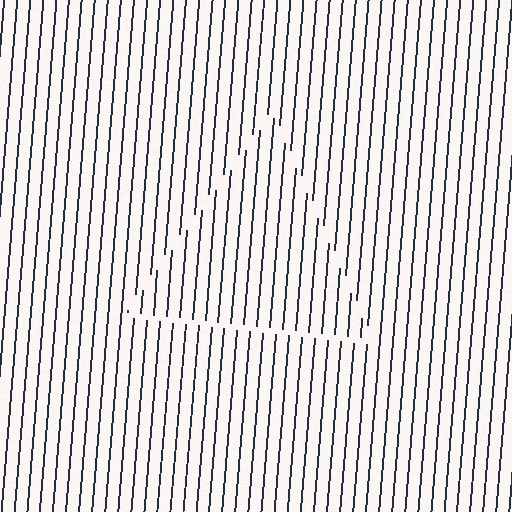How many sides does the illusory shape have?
3 sides — the line-ends trace a triangle.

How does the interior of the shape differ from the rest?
The interior of the shape contains the same grating, shifted by half a period — the contour is defined by the phase discontinuity where line-ends from the inner and outer gratings abut.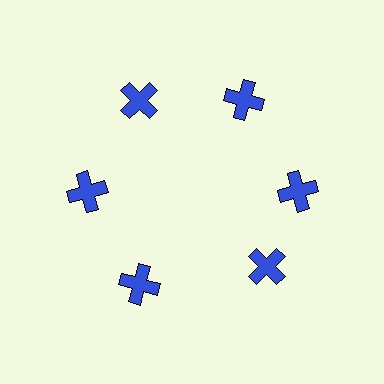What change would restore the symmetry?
The symmetry would be restored by rotating it back into even spacing with its neighbors so that all 6 crosses sit at equal angles and equal distance from the center.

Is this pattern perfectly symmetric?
No. The 6 blue crosses are arranged in a ring, but one element near the 5 o'clock position is rotated out of alignment along the ring, breaking the 6-fold rotational symmetry.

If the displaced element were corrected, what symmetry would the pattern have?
It would have 6-fold rotational symmetry — the pattern would map onto itself every 60 degrees.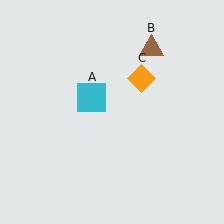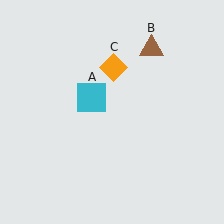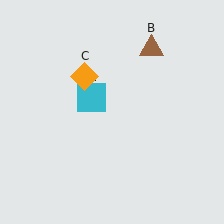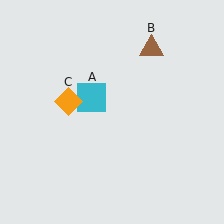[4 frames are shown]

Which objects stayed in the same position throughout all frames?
Cyan square (object A) and brown triangle (object B) remained stationary.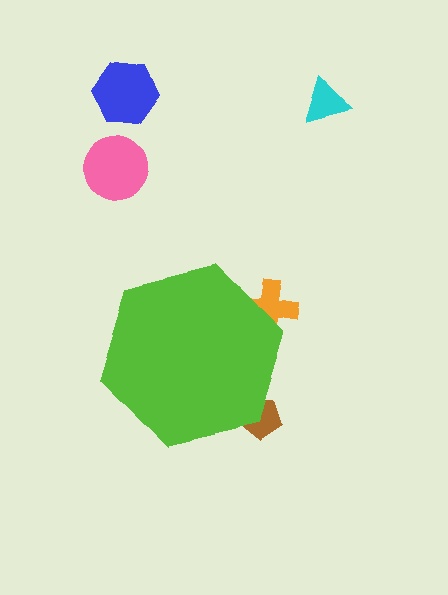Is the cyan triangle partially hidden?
No, the cyan triangle is fully visible.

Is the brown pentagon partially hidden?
Yes, the brown pentagon is partially hidden behind the lime hexagon.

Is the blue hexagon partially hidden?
No, the blue hexagon is fully visible.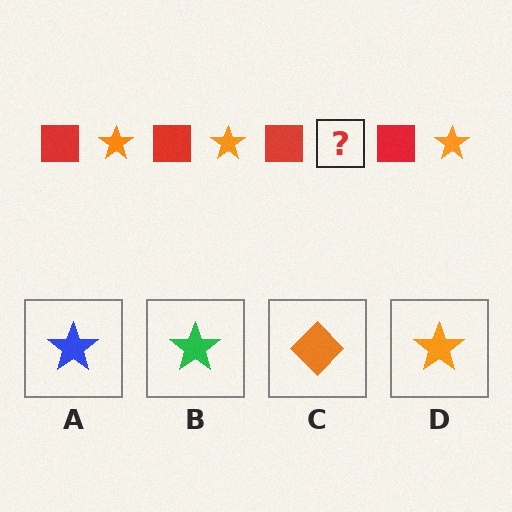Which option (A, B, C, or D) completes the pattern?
D.